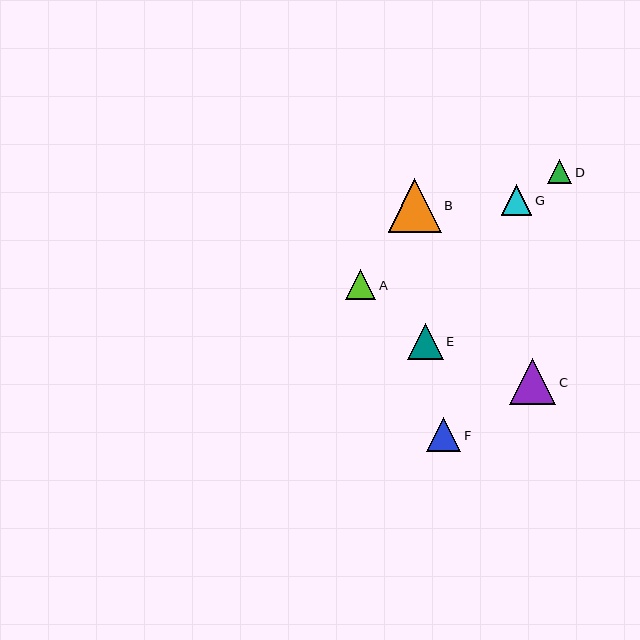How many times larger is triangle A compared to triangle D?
Triangle A is approximately 1.2 times the size of triangle D.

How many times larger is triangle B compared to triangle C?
Triangle B is approximately 1.2 times the size of triangle C.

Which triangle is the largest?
Triangle B is the largest with a size of approximately 53 pixels.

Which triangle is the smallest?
Triangle D is the smallest with a size of approximately 25 pixels.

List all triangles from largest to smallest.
From largest to smallest: B, C, E, F, G, A, D.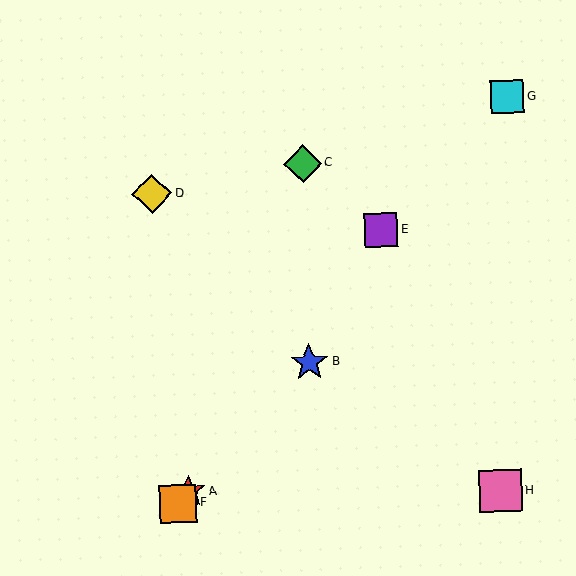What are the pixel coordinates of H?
Object H is at (501, 491).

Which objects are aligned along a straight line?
Objects A, B, F are aligned along a straight line.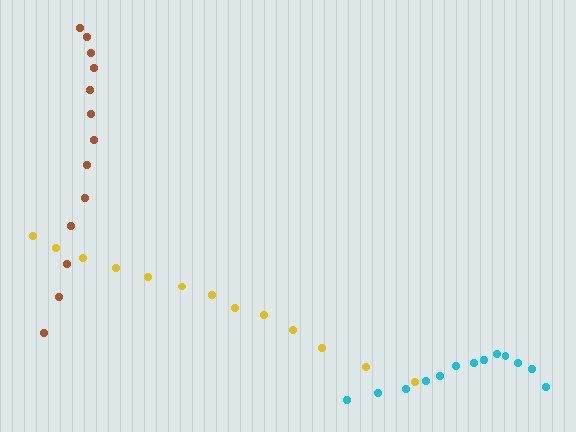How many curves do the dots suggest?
There are 3 distinct paths.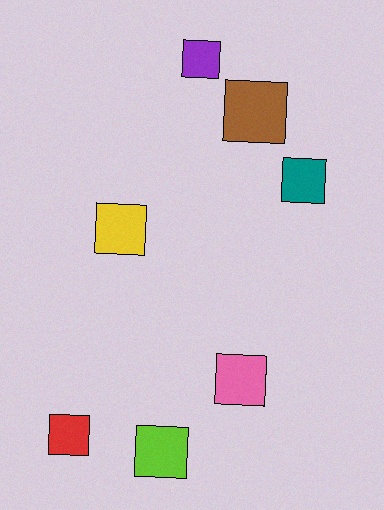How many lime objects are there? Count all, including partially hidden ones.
There is 1 lime object.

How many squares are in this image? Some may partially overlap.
There are 7 squares.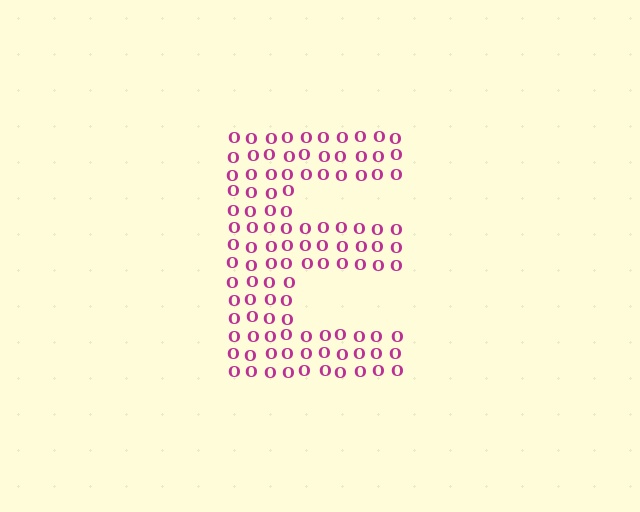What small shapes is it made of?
It is made of small letter O's.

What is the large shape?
The large shape is the letter E.